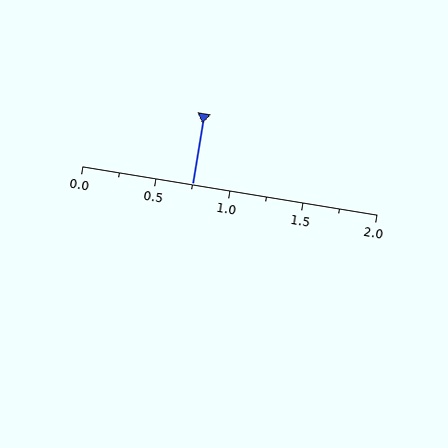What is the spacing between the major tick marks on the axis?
The major ticks are spaced 0.5 apart.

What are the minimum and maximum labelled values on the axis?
The axis runs from 0.0 to 2.0.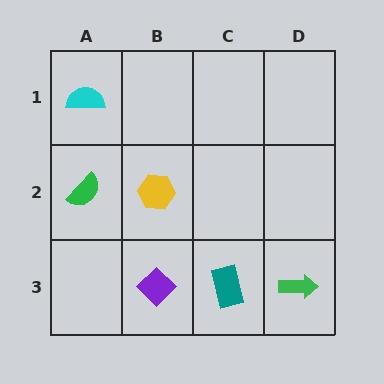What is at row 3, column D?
A green arrow.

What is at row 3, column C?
A teal rectangle.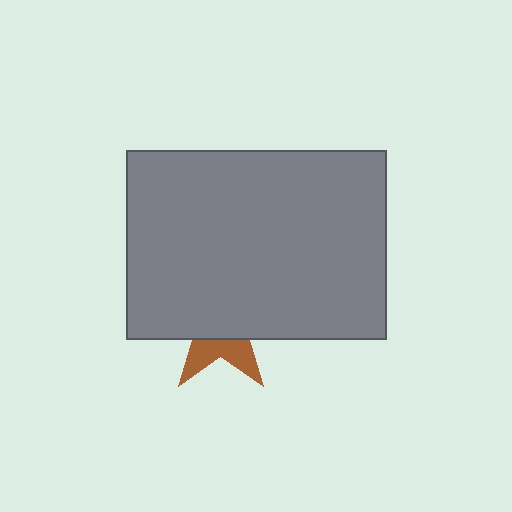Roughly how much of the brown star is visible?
A small part of it is visible (roughly 34%).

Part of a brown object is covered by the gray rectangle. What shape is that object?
It is a star.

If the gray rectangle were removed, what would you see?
You would see the complete brown star.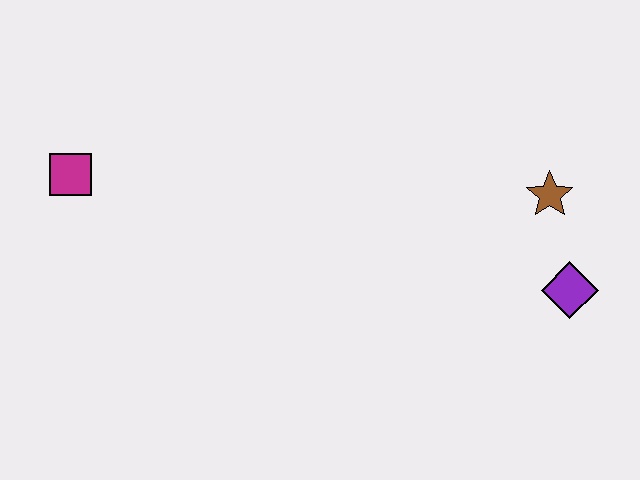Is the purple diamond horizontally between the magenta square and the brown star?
No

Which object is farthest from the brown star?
The magenta square is farthest from the brown star.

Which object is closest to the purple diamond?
The brown star is closest to the purple diamond.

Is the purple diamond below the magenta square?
Yes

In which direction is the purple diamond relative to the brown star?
The purple diamond is below the brown star.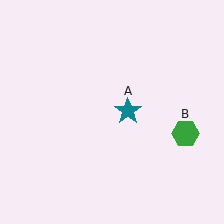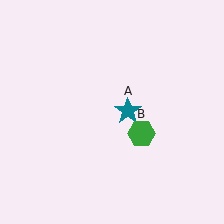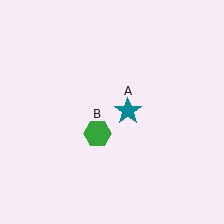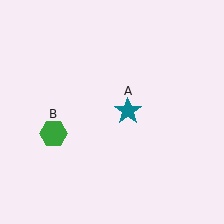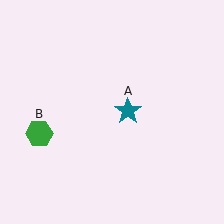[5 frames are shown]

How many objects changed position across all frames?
1 object changed position: green hexagon (object B).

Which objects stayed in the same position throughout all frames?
Teal star (object A) remained stationary.